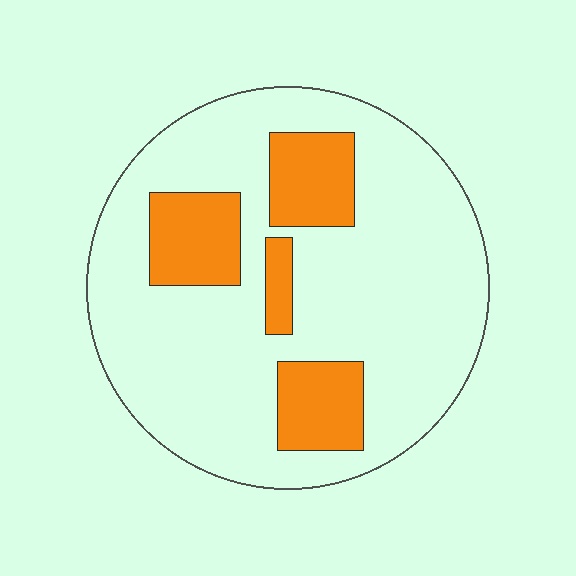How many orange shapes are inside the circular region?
4.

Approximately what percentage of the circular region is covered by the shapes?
Approximately 20%.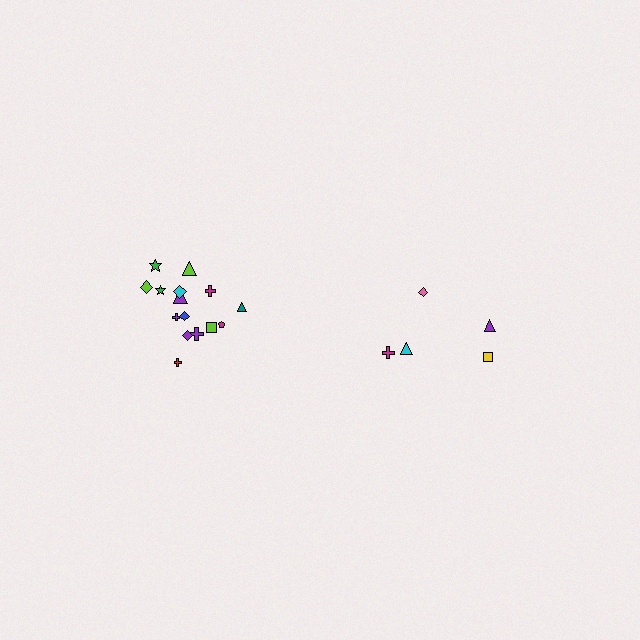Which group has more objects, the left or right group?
The left group.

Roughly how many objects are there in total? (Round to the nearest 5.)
Roughly 20 objects in total.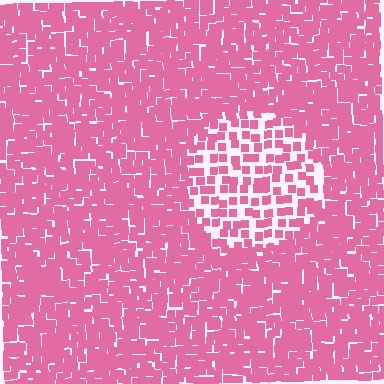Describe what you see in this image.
The image contains small pink elements arranged at two different densities. A circle-shaped region is visible where the elements are less densely packed than the surrounding area.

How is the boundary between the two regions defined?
The boundary is defined by a change in element density (approximately 2.1x ratio). All elements are the same color, size, and shape.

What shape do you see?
I see a circle.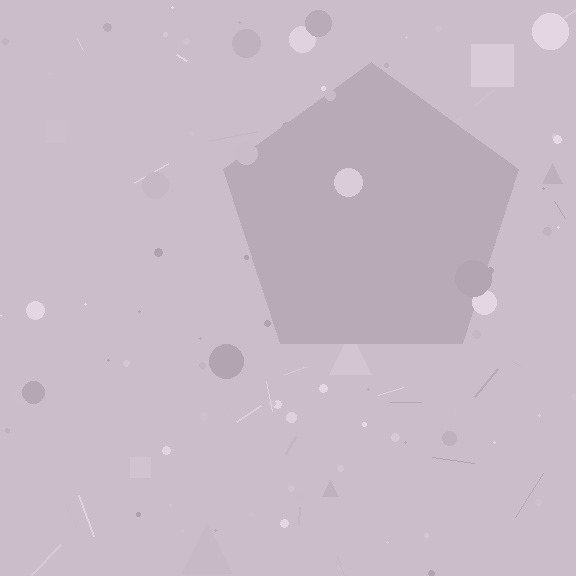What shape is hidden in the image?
A pentagon is hidden in the image.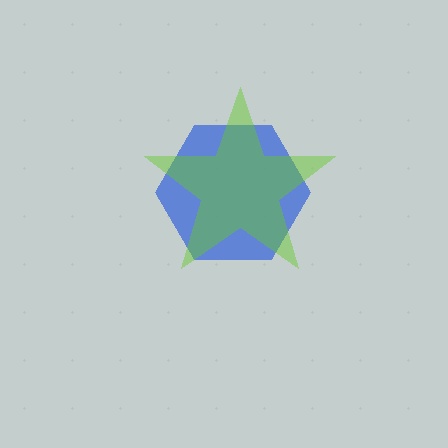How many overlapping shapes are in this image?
There are 2 overlapping shapes in the image.